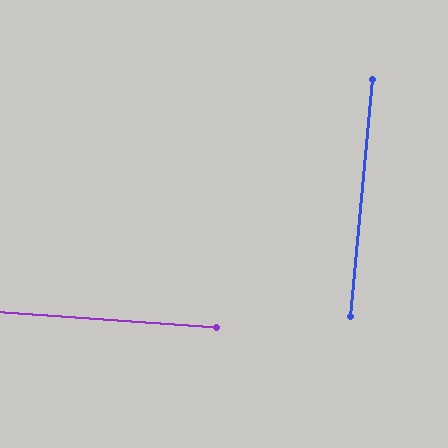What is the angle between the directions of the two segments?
Approximately 89 degrees.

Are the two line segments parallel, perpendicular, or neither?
Perpendicular — they meet at approximately 89°.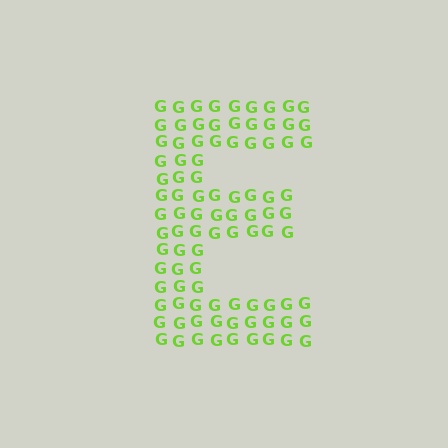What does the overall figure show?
The overall figure shows the letter E.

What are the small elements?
The small elements are letter G's.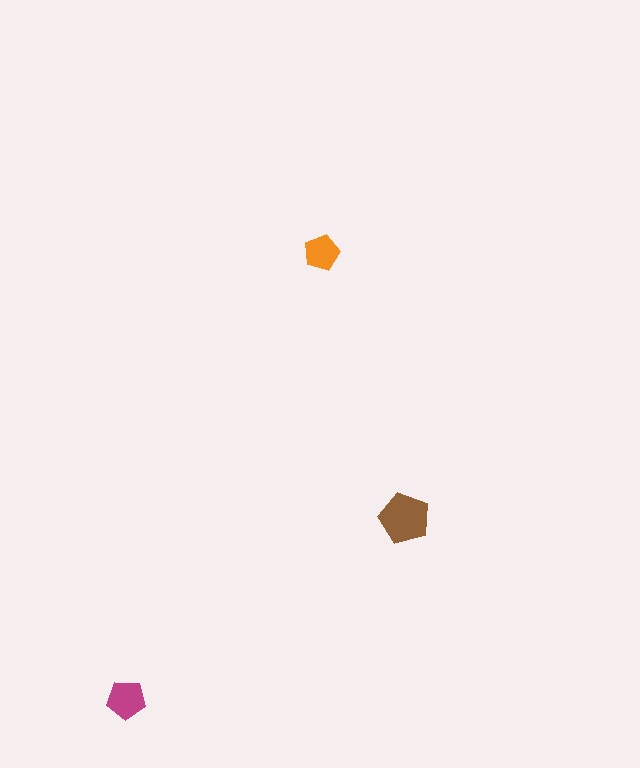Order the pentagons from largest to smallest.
the brown one, the magenta one, the orange one.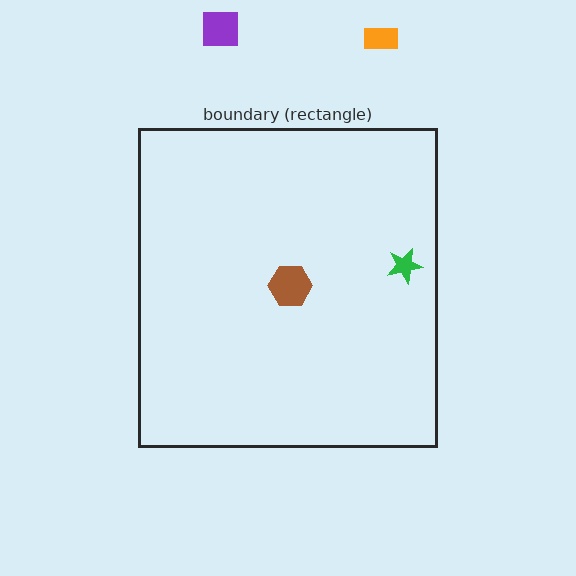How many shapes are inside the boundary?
2 inside, 2 outside.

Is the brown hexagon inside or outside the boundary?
Inside.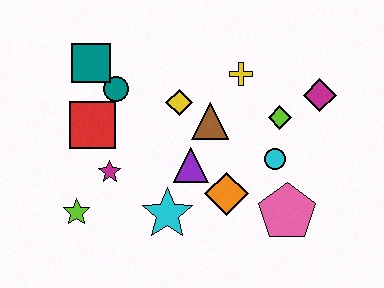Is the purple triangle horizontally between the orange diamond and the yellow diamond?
Yes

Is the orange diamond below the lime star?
No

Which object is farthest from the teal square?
The pink pentagon is farthest from the teal square.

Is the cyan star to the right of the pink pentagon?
No